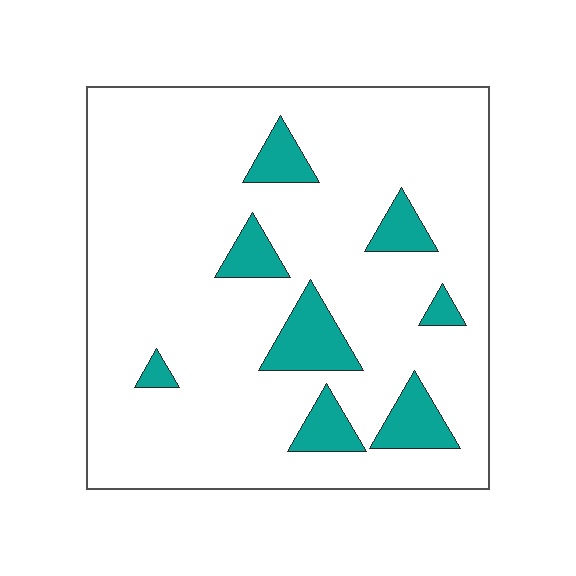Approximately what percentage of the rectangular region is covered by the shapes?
Approximately 15%.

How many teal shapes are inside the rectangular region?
8.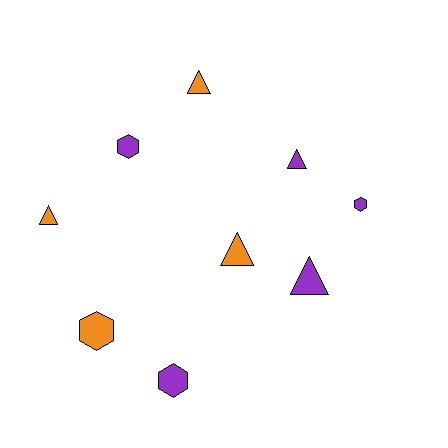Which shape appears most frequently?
Triangle, with 5 objects.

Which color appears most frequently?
Purple, with 5 objects.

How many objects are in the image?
There are 9 objects.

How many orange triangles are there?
There are 3 orange triangles.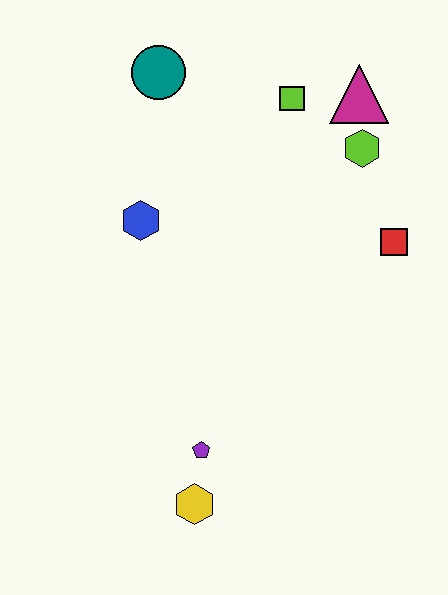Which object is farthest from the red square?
The yellow hexagon is farthest from the red square.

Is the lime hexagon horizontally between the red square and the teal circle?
Yes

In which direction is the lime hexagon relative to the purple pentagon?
The lime hexagon is above the purple pentagon.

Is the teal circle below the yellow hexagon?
No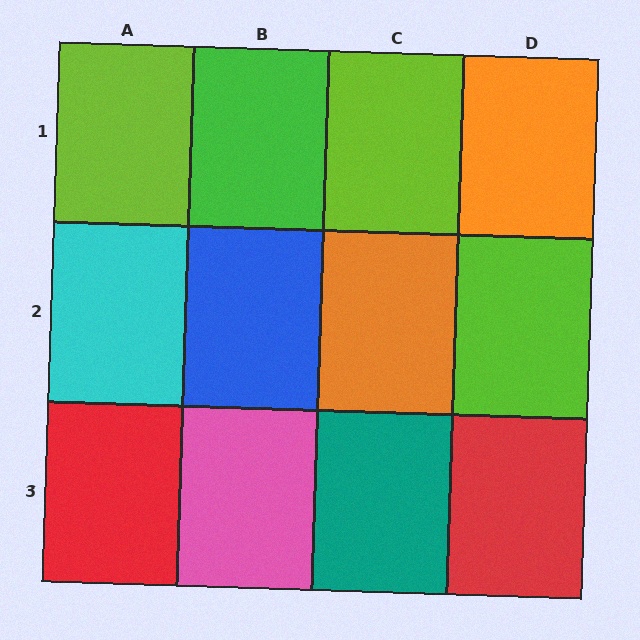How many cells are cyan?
1 cell is cyan.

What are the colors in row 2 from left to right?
Cyan, blue, orange, lime.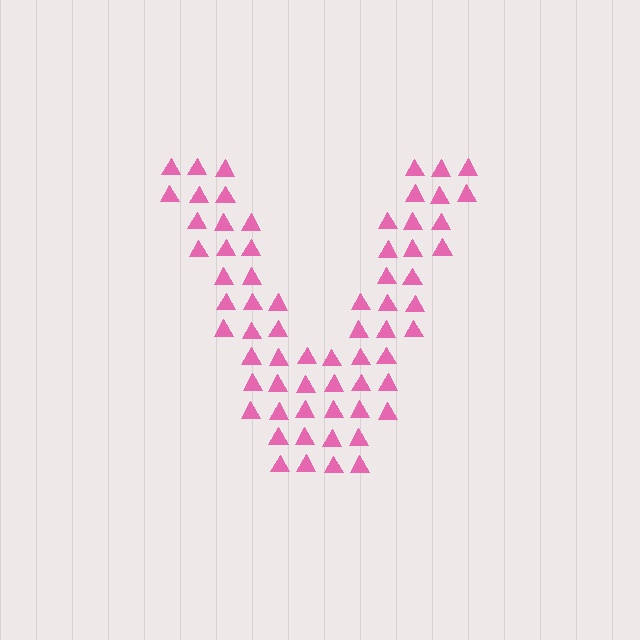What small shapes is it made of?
It is made of small triangles.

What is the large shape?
The large shape is the letter V.